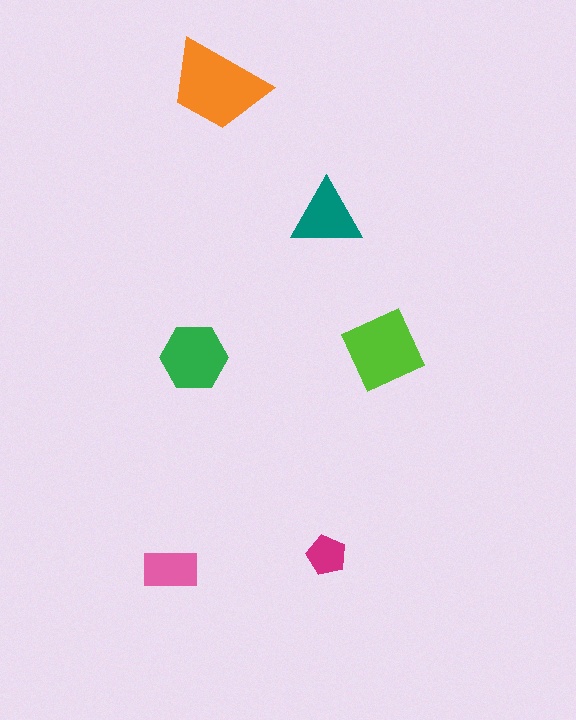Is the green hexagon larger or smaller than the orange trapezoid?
Smaller.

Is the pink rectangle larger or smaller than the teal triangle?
Smaller.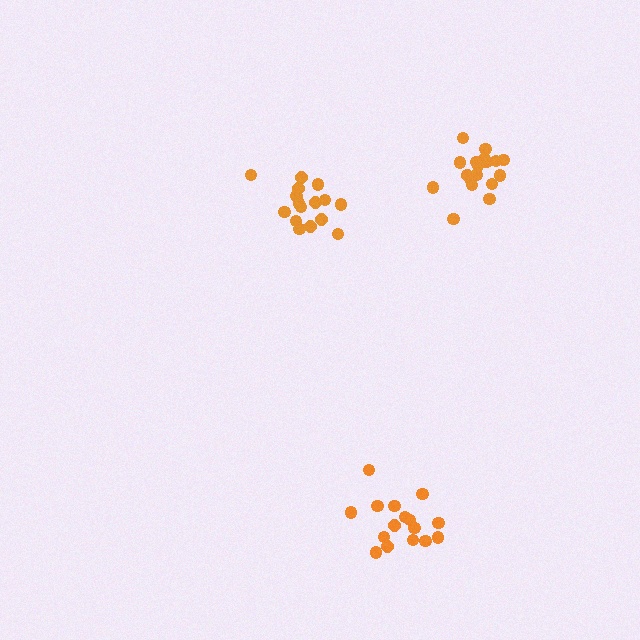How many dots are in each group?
Group 1: 16 dots, Group 2: 18 dots, Group 3: 19 dots (53 total).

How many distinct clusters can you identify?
There are 3 distinct clusters.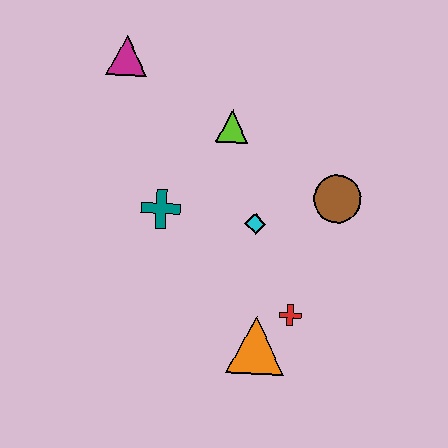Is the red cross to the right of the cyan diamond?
Yes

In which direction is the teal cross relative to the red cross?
The teal cross is to the left of the red cross.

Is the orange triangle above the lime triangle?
No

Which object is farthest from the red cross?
The magenta triangle is farthest from the red cross.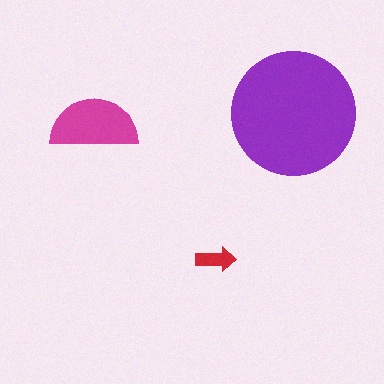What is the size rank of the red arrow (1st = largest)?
3rd.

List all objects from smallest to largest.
The red arrow, the magenta semicircle, the purple circle.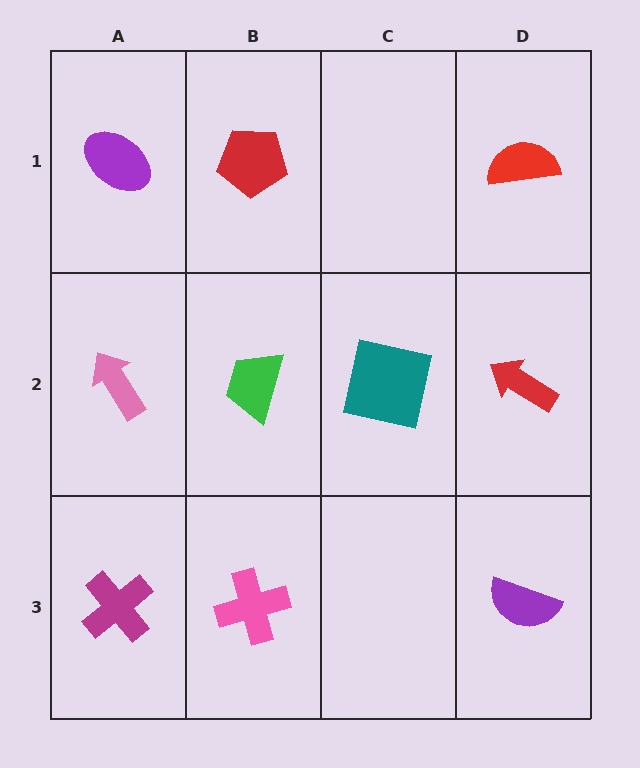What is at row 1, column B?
A red pentagon.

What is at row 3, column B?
A pink cross.